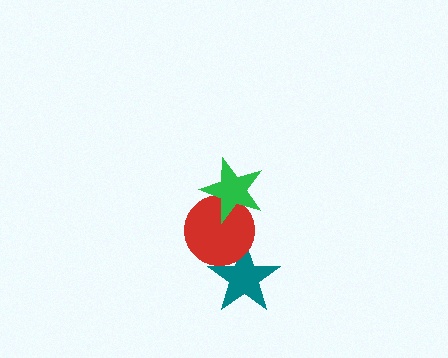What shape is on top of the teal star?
The red circle is on top of the teal star.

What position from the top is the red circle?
The red circle is 2nd from the top.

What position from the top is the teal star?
The teal star is 3rd from the top.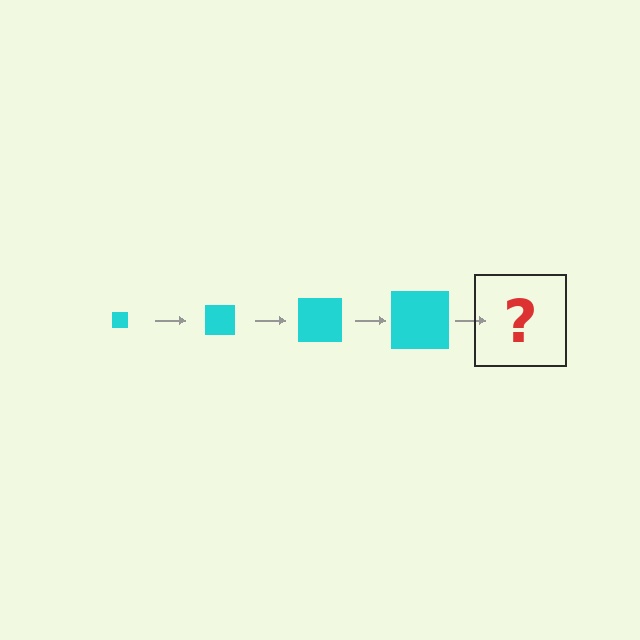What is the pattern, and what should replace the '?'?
The pattern is that the square gets progressively larger each step. The '?' should be a cyan square, larger than the previous one.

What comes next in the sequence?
The next element should be a cyan square, larger than the previous one.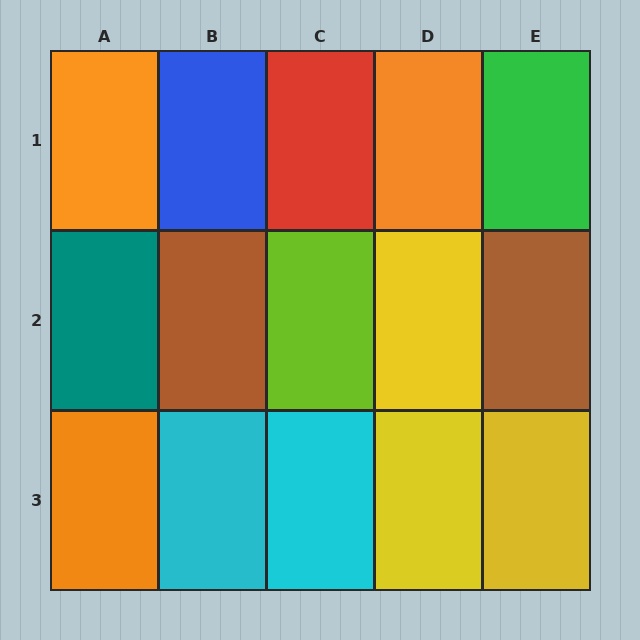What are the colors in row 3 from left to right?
Orange, cyan, cyan, yellow, yellow.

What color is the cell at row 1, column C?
Red.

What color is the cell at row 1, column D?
Orange.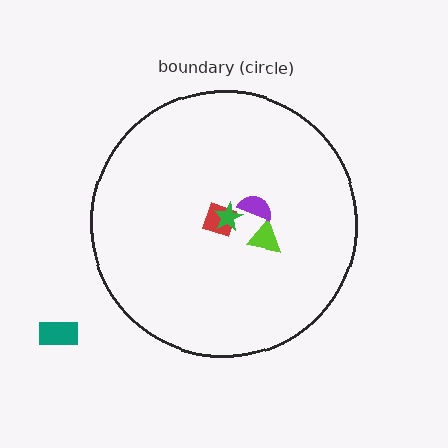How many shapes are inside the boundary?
4 inside, 1 outside.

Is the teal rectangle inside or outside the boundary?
Outside.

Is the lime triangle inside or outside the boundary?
Inside.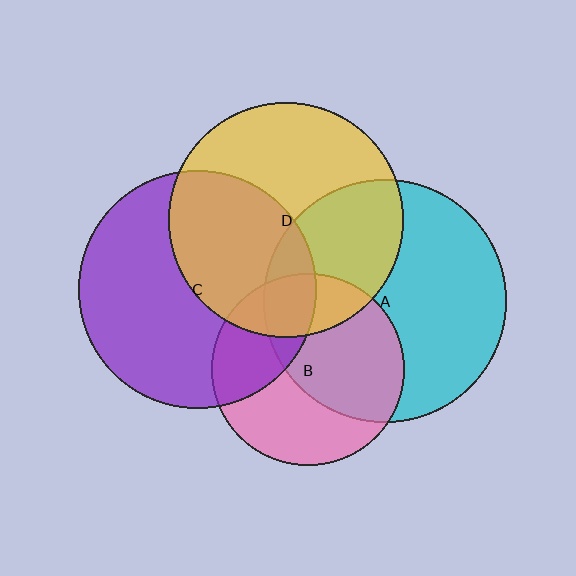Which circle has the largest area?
Circle A (cyan).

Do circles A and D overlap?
Yes.